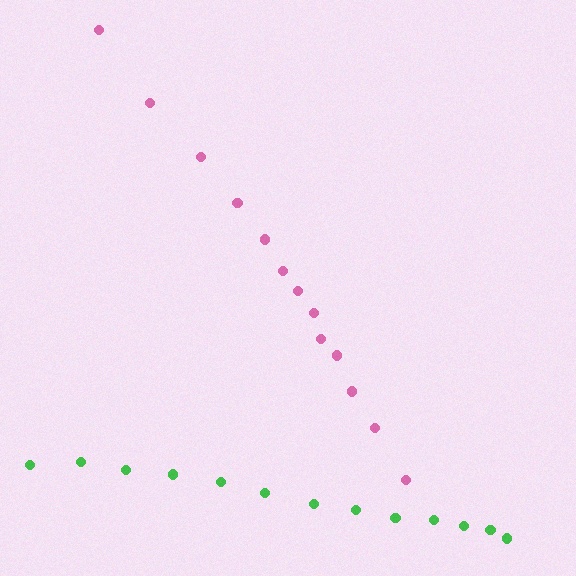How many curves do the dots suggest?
There are 2 distinct paths.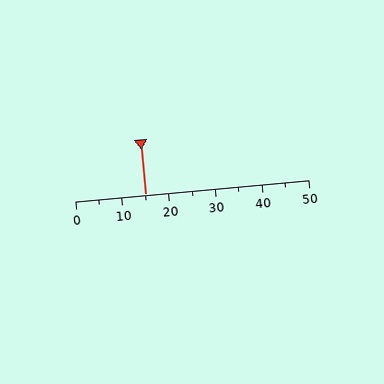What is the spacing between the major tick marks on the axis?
The major ticks are spaced 10 apart.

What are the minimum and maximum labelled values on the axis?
The axis runs from 0 to 50.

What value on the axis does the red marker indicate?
The marker indicates approximately 15.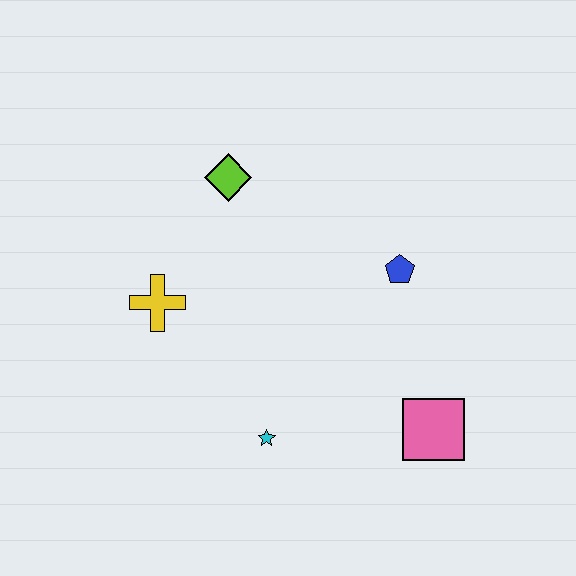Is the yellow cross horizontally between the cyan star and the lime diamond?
No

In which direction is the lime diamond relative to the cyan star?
The lime diamond is above the cyan star.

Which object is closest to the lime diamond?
The yellow cross is closest to the lime diamond.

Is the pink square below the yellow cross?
Yes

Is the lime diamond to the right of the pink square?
No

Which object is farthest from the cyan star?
The lime diamond is farthest from the cyan star.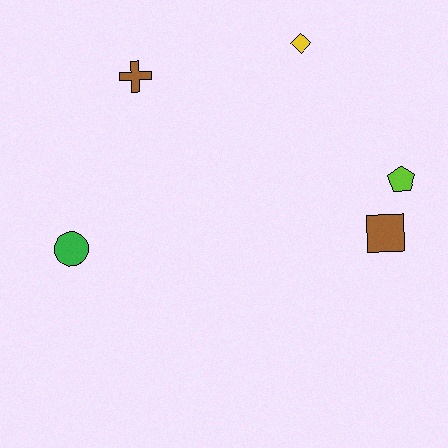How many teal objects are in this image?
There are no teal objects.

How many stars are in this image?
There are no stars.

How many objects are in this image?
There are 5 objects.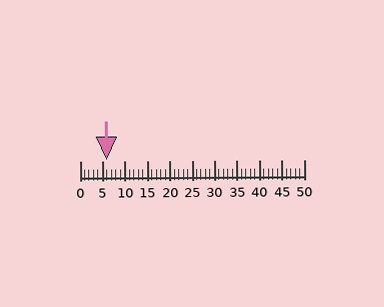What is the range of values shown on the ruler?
The ruler shows values from 0 to 50.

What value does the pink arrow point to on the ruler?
The pink arrow points to approximately 6.